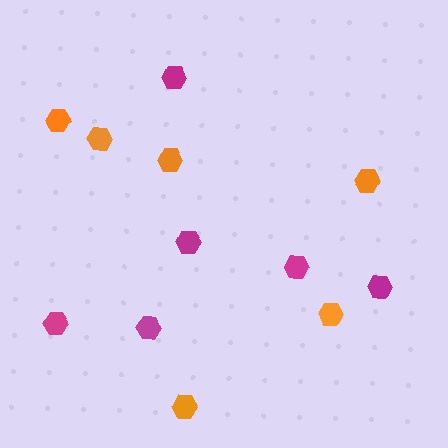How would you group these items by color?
There are 2 groups: one group of orange hexagons (6) and one group of magenta hexagons (6).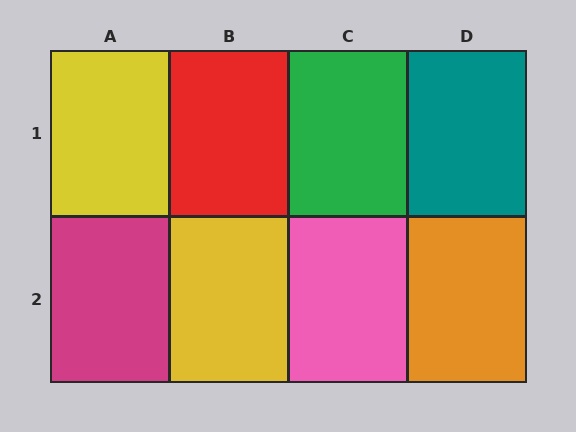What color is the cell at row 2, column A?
Magenta.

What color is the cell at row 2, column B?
Yellow.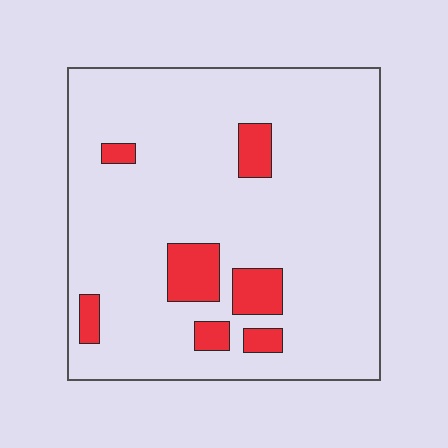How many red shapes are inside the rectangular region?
7.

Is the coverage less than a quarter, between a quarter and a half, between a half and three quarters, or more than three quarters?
Less than a quarter.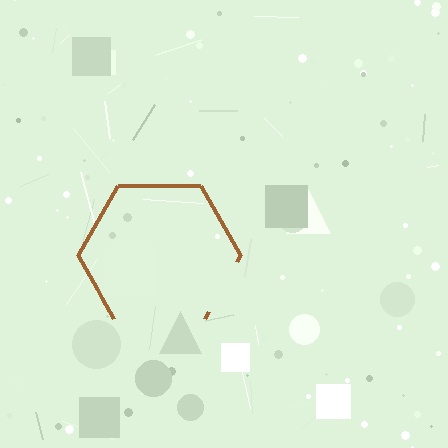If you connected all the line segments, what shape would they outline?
They would outline a hexagon.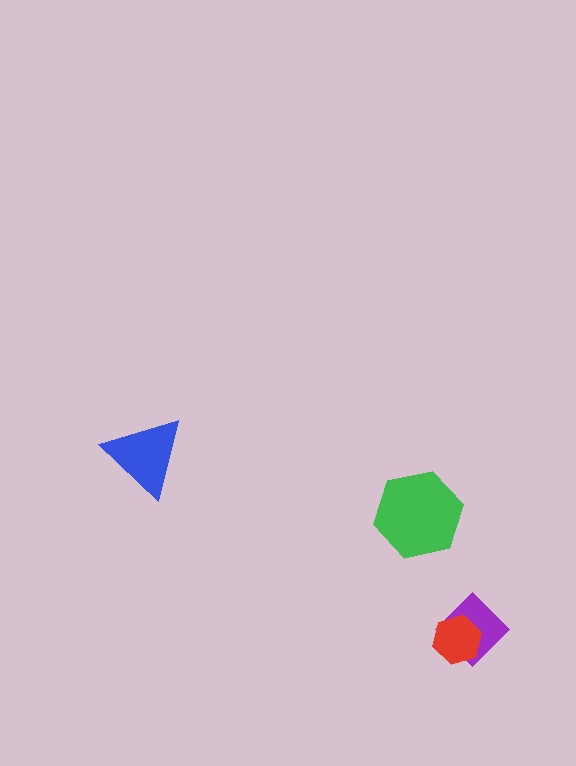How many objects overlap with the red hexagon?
1 object overlaps with the red hexagon.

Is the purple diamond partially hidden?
Yes, it is partially covered by another shape.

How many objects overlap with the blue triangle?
0 objects overlap with the blue triangle.